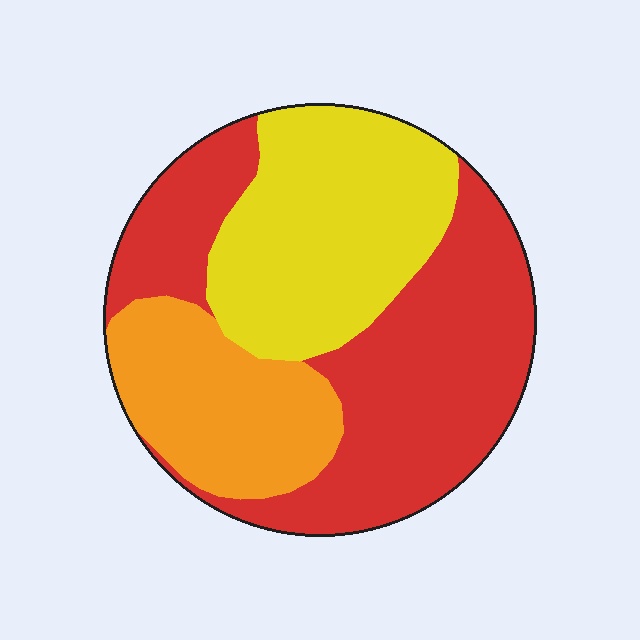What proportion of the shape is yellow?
Yellow takes up about one third (1/3) of the shape.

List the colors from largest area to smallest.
From largest to smallest: red, yellow, orange.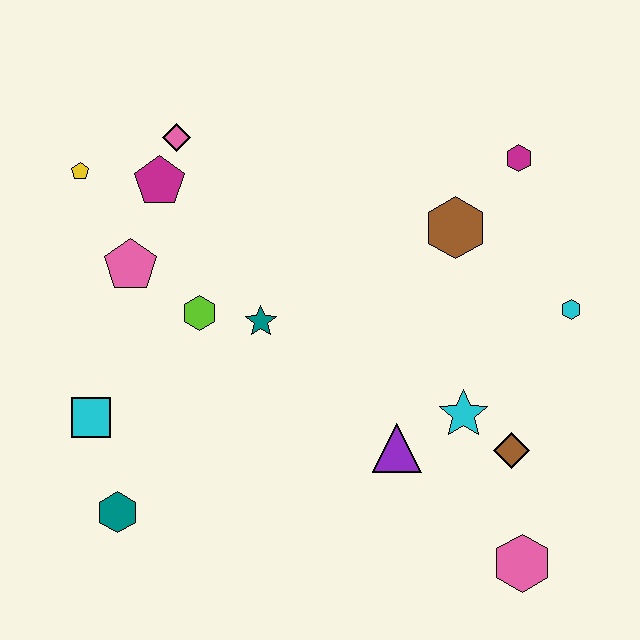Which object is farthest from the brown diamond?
The yellow pentagon is farthest from the brown diamond.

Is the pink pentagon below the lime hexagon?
No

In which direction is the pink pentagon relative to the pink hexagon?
The pink pentagon is to the left of the pink hexagon.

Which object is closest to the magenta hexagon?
The brown hexagon is closest to the magenta hexagon.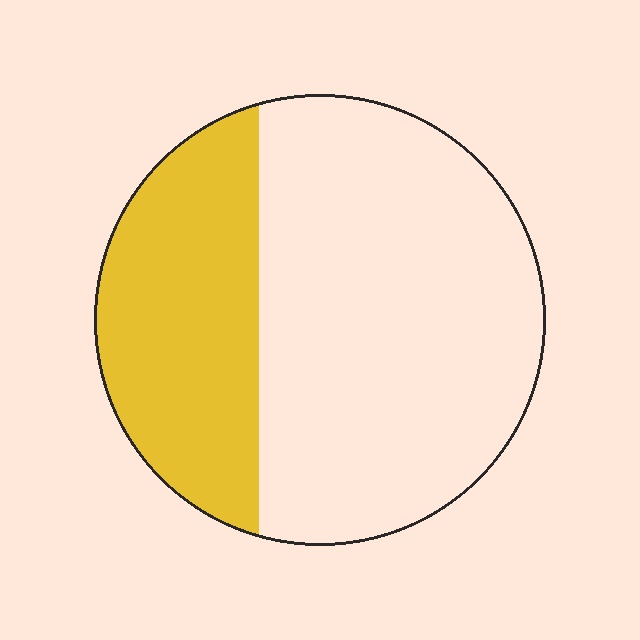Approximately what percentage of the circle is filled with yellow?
Approximately 35%.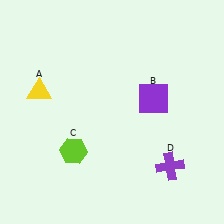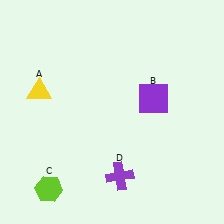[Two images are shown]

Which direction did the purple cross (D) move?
The purple cross (D) moved left.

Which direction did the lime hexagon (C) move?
The lime hexagon (C) moved down.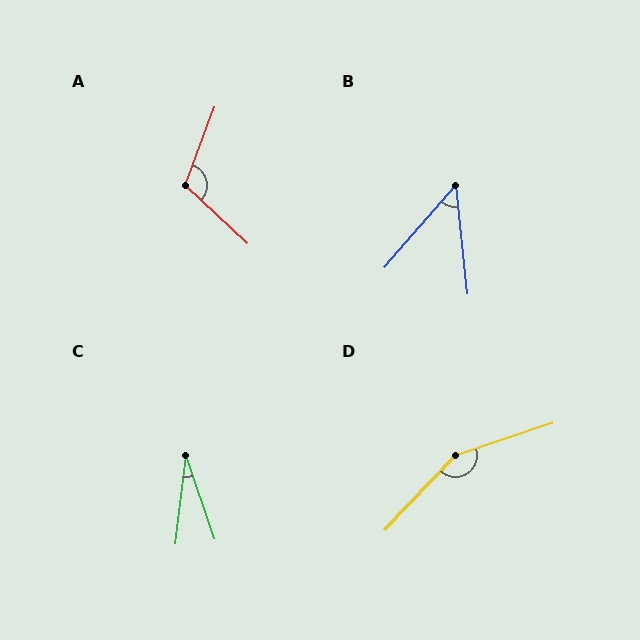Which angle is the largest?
D, at approximately 151 degrees.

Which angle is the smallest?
C, at approximately 26 degrees.